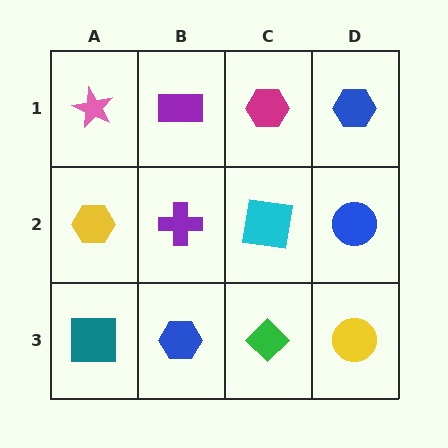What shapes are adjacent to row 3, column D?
A blue circle (row 2, column D), a green diamond (row 3, column C).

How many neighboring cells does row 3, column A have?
2.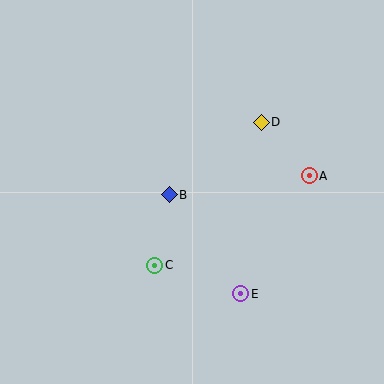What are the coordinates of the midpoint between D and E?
The midpoint between D and E is at (251, 208).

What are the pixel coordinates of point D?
Point D is at (261, 122).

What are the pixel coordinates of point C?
Point C is at (155, 265).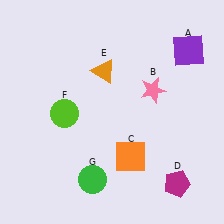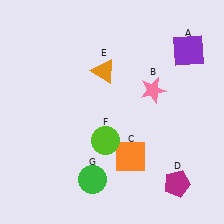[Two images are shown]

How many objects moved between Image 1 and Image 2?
1 object moved between the two images.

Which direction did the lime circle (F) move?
The lime circle (F) moved right.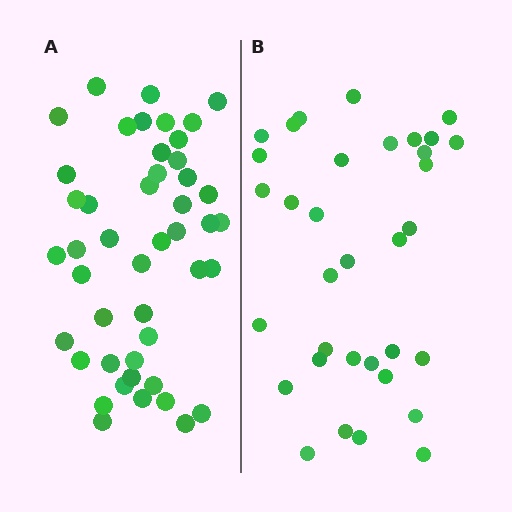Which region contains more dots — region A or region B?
Region A (the left region) has more dots.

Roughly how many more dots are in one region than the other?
Region A has roughly 12 or so more dots than region B.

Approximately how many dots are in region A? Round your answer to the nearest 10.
About 50 dots. (The exact count is 46, which rounds to 50.)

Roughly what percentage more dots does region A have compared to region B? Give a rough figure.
About 35% more.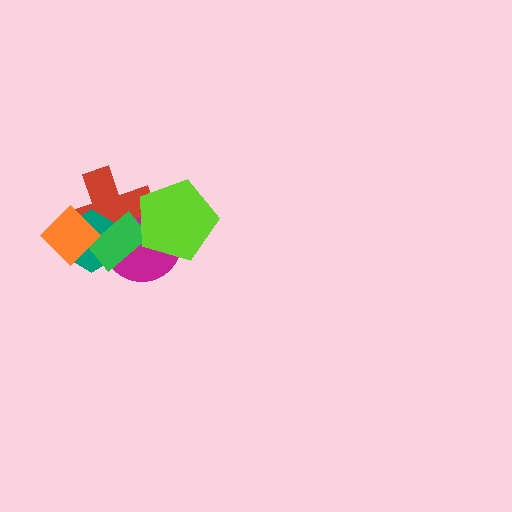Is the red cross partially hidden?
Yes, it is partially covered by another shape.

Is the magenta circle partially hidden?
Yes, it is partially covered by another shape.